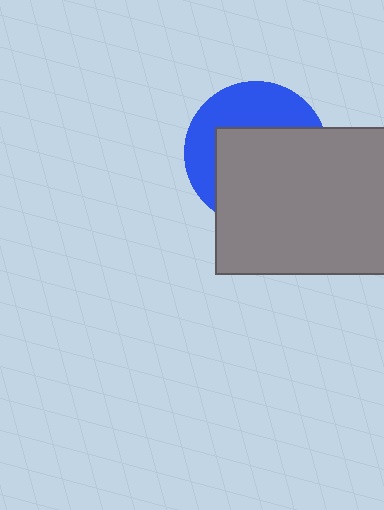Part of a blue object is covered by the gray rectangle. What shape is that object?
It is a circle.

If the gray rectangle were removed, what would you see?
You would see the complete blue circle.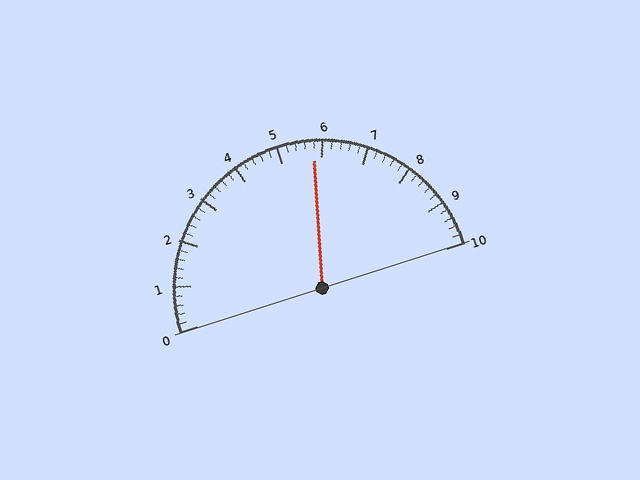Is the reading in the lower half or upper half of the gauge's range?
The reading is in the upper half of the range (0 to 10).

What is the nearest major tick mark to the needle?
The nearest major tick mark is 6.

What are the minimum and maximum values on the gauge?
The gauge ranges from 0 to 10.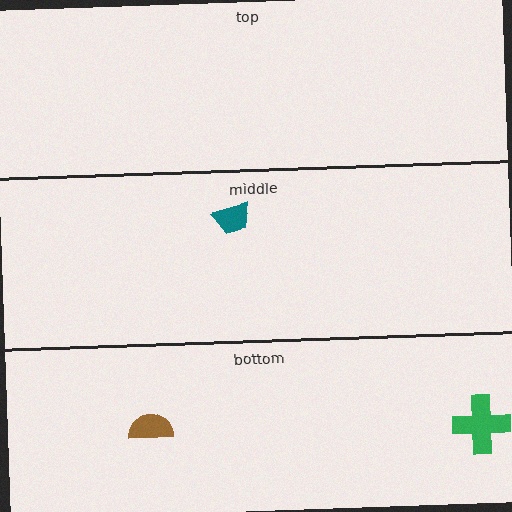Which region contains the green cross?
The bottom region.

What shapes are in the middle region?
The teal trapezoid.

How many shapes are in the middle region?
1.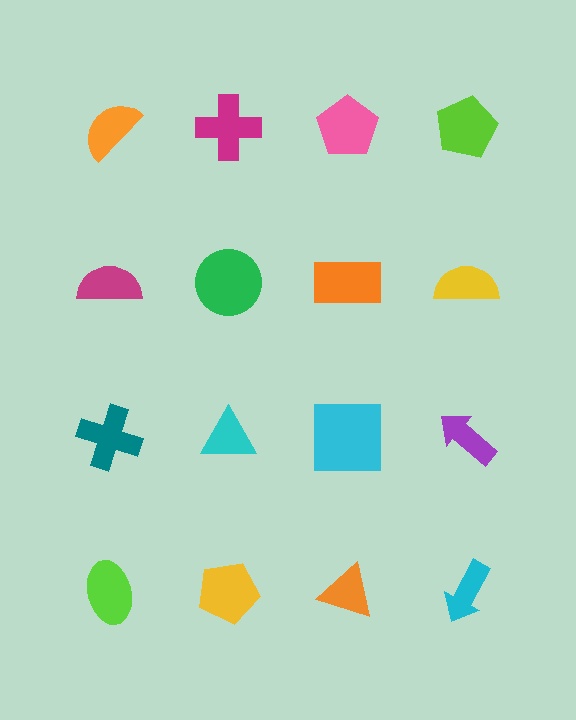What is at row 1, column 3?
A pink pentagon.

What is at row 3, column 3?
A cyan square.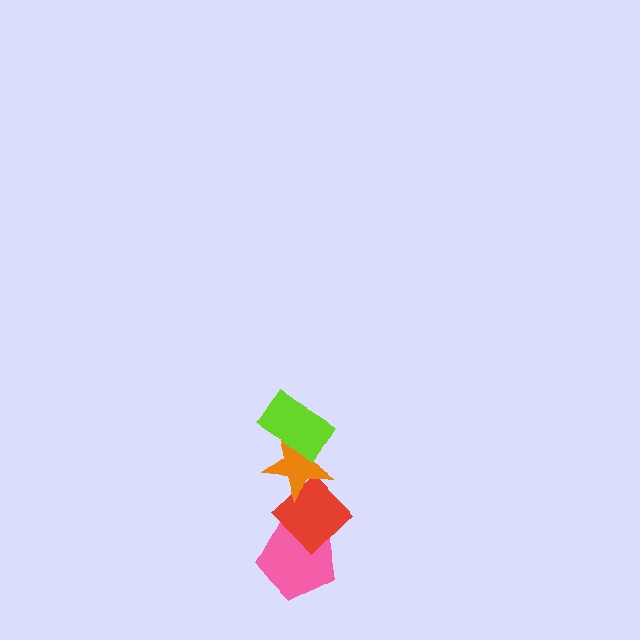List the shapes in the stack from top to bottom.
From top to bottom: the lime rectangle, the orange star, the red diamond, the pink pentagon.